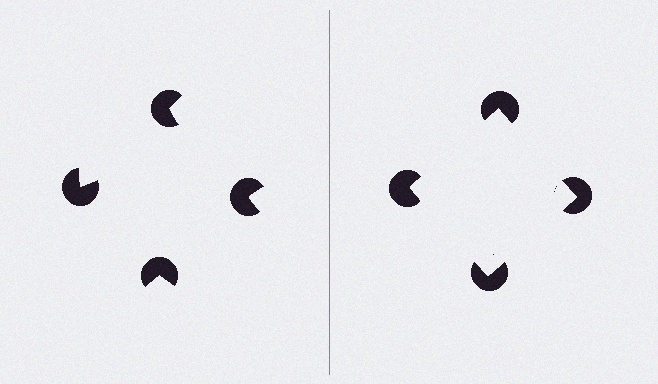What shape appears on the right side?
An illusory square.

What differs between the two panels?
The pac-man discs are positioned identically on both sides; only the wedge orientations differ. On the right they align to a square; on the left they are misaligned.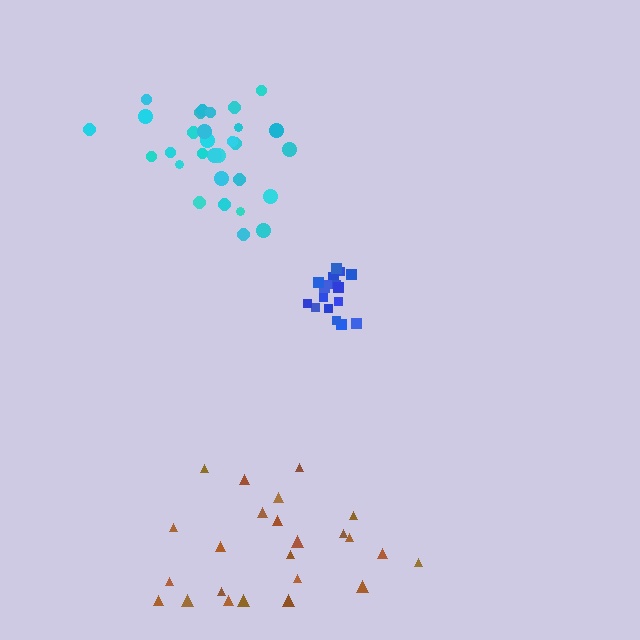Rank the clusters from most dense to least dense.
blue, cyan, brown.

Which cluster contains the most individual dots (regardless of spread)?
Cyan (30).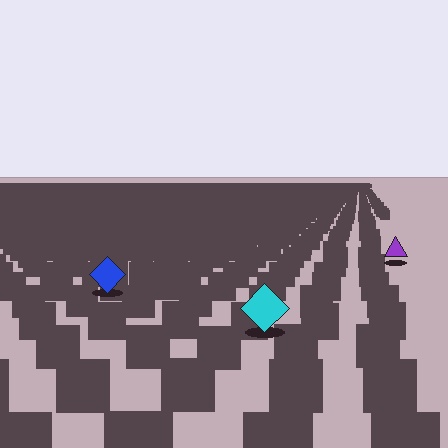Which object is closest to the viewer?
The cyan diamond is closest. The texture marks near it are larger and more spread out.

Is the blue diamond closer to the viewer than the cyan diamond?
No. The cyan diamond is closer — you can tell from the texture gradient: the ground texture is coarser near it.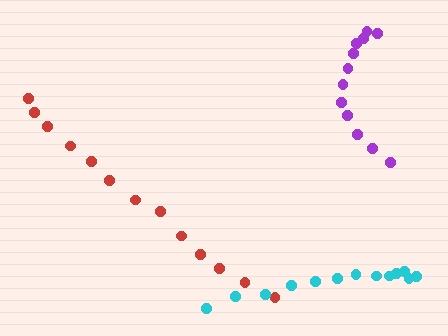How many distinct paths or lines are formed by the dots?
There are 3 distinct paths.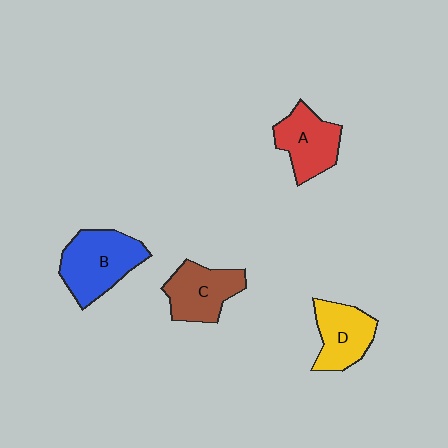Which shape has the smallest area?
Shape D (yellow).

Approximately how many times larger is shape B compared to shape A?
Approximately 1.3 times.